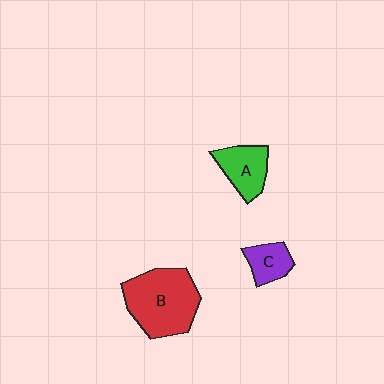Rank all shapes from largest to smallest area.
From largest to smallest: B (red), A (green), C (purple).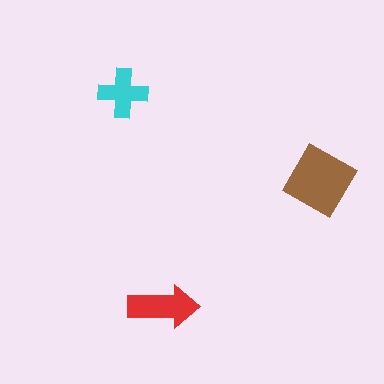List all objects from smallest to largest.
The cyan cross, the red arrow, the brown diamond.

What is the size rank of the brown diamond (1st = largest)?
1st.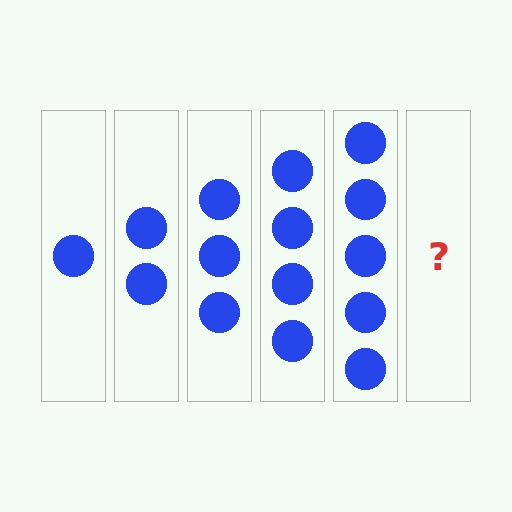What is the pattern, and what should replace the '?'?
The pattern is that each step adds one more circle. The '?' should be 6 circles.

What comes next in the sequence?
The next element should be 6 circles.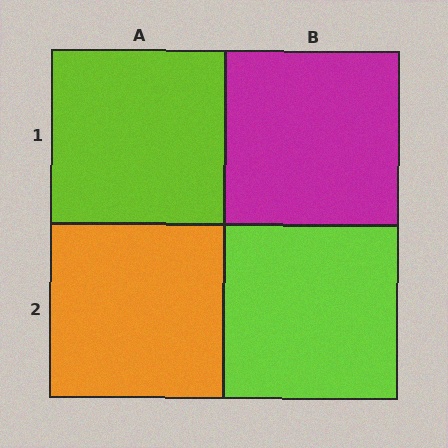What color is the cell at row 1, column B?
Magenta.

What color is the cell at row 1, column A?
Lime.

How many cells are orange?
1 cell is orange.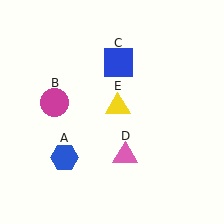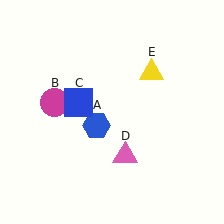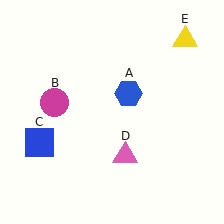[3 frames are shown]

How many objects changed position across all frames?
3 objects changed position: blue hexagon (object A), blue square (object C), yellow triangle (object E).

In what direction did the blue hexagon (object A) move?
The blue hexagon (object A) moved up and to the right.